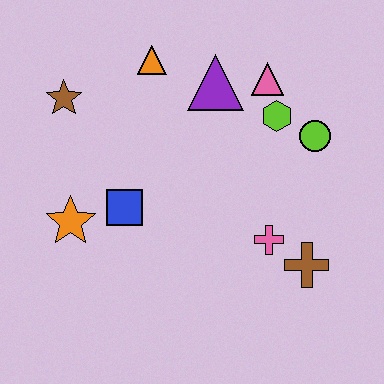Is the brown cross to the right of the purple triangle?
Yes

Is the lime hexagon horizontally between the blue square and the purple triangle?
No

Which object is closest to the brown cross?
The pink cross is closest to the brown cross.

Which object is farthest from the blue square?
The lime circle is farthest from the blue square.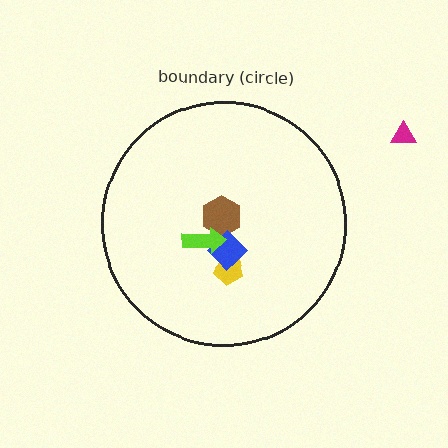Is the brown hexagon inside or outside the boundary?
Inside.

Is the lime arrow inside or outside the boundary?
Inside.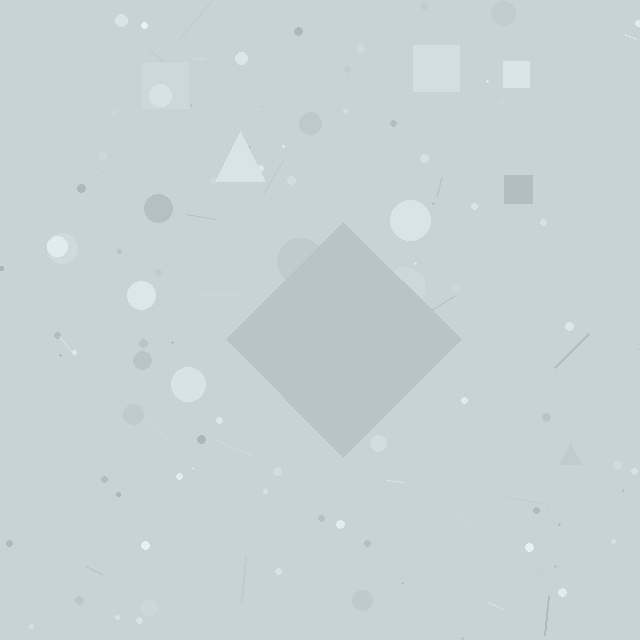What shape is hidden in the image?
A diamond is hidden in the image.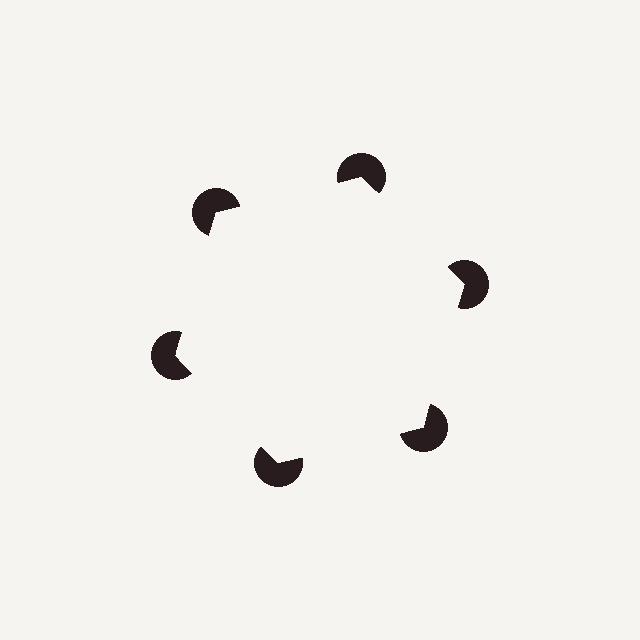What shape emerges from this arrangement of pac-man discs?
An illusory hexagon — its edges are inferred from the aligned wedge cuts in the pac-man discs, not physically drawn.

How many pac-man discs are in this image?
There are 6 — one at each vertex of the illusory hexagon.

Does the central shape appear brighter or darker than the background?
It typically appears slightly brighter than the background, even though no actual brightness change is drawn.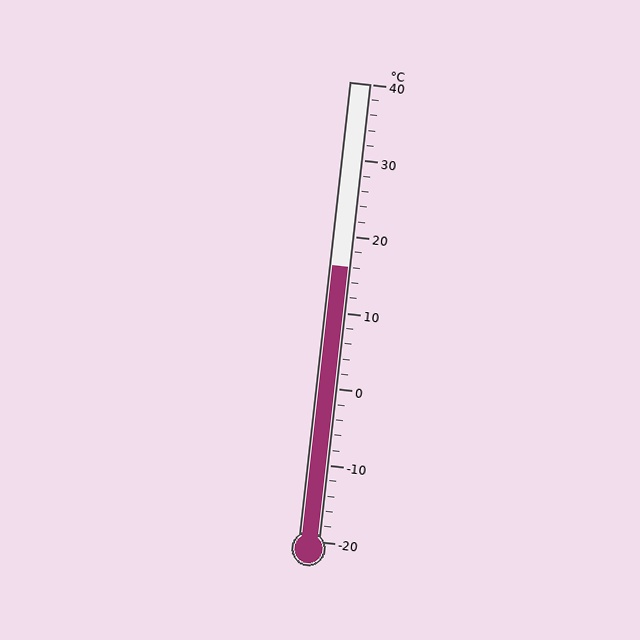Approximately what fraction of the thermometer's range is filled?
The thermometer is filled to approximately 60% of its range.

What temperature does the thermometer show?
The thermometer shows approximately 16°C.